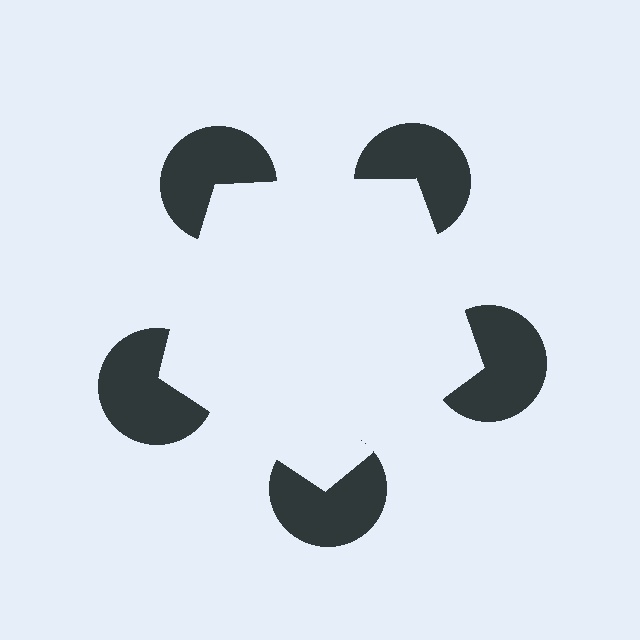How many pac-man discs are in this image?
There are 5 — one at each vertex of the illusory pentagon.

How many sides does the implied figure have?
5 sides.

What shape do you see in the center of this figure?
An illusory pentagon — its edges are inferred from the aligned wedge cuts in the pac-man discs, not physically drawn.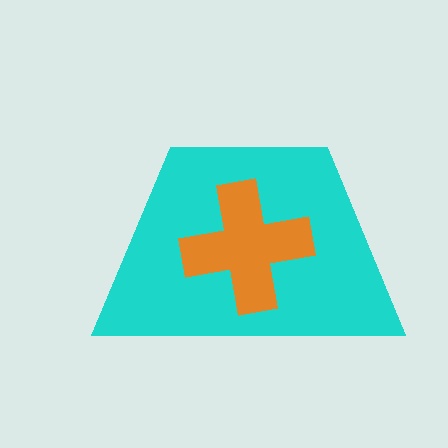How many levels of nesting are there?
2.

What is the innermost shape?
The orange cross.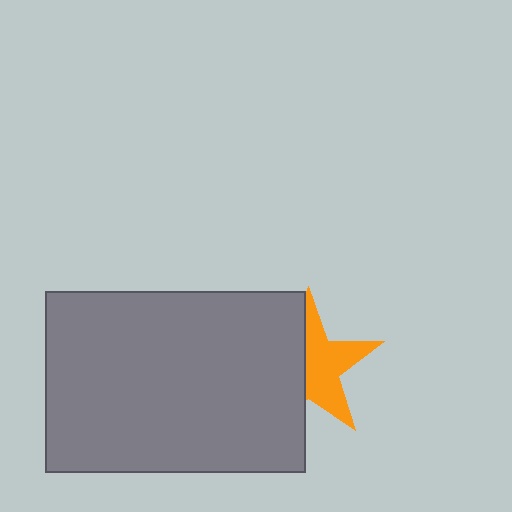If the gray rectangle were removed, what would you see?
You would see the complete orange star.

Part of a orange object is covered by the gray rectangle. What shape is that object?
It is a star.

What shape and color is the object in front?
The object in front is a gray rectangle.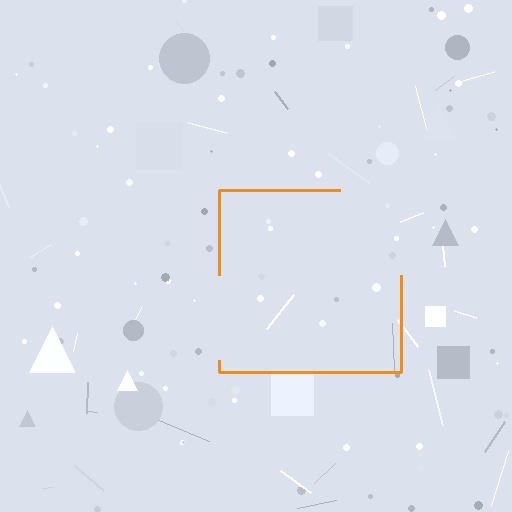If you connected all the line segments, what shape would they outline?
They would outline a square.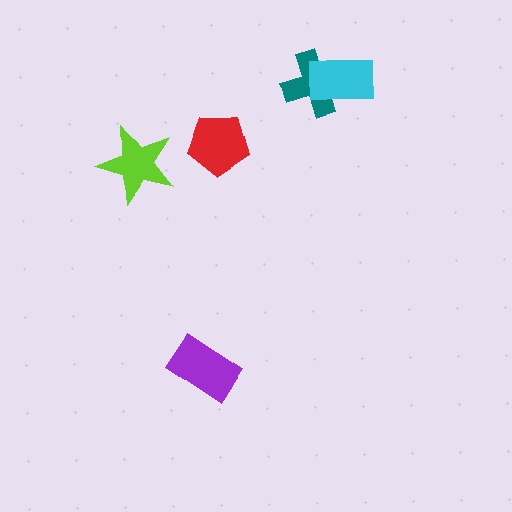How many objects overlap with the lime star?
0 objects overlap with the lime star.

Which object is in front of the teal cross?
The cyan rectangle is in front of the teal cross.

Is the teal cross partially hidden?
Yes, it is partially covered by another shape.